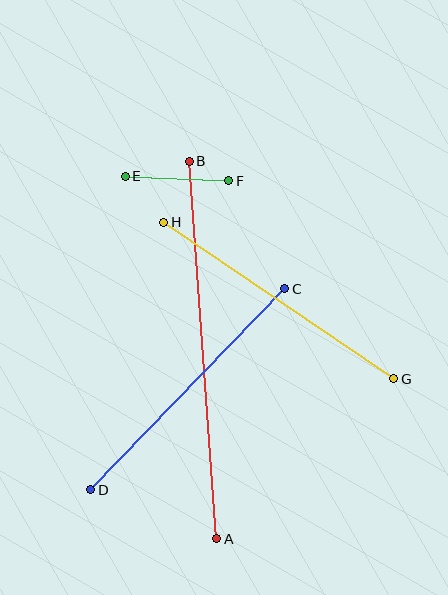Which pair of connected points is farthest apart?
Points A and B are farthest apart.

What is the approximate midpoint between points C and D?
The midpoint is at approximately (188, 389) pixels.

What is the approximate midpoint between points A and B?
The midpoint is at approximately (203, 350) pixels.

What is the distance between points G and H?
The distance is approximately 278 pixels.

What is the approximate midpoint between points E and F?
The midpoint is at approximately (177, 179) pixels.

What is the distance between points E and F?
The distance is approximately 104 pixels.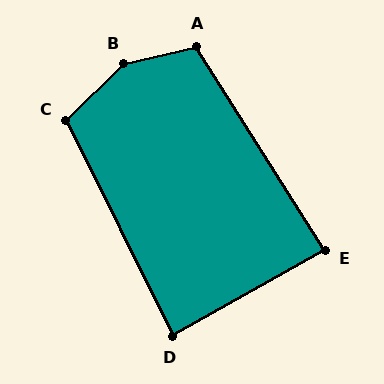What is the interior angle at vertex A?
Approximately 109 degrees (obtuse).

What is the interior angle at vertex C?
Approximately 108 degrees (obtuse).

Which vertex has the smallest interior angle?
E, at approximately 87 degrees.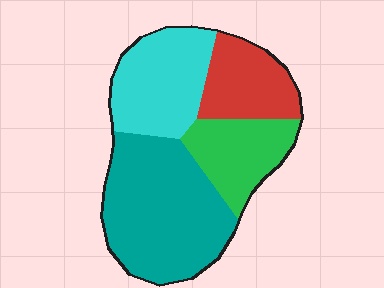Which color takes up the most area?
Teal, at roughly 40%.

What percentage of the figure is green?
Green covers about 20% of the figure.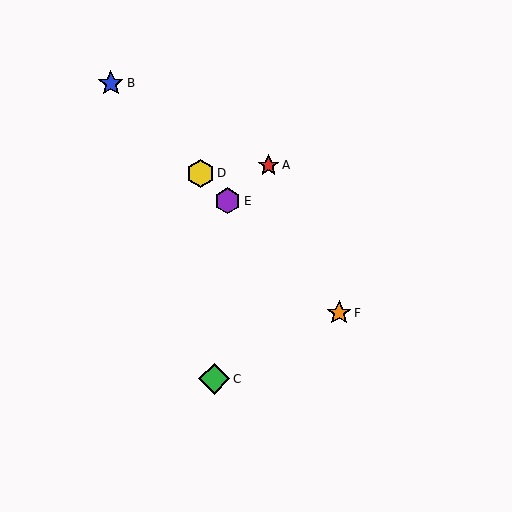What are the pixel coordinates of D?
Object D is at (200, 173).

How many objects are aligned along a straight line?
4 objects (B, D, E, F) are aligned along a straight line.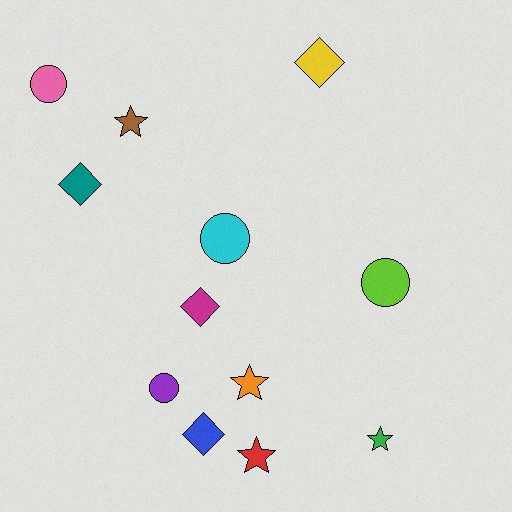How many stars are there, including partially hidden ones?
There are 4 stars.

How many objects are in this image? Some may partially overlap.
There are 12 objects.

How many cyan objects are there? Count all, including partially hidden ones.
There is 1 cyan object.